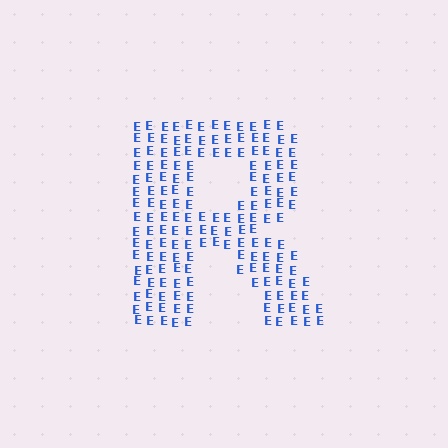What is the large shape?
The large shape is the letter R.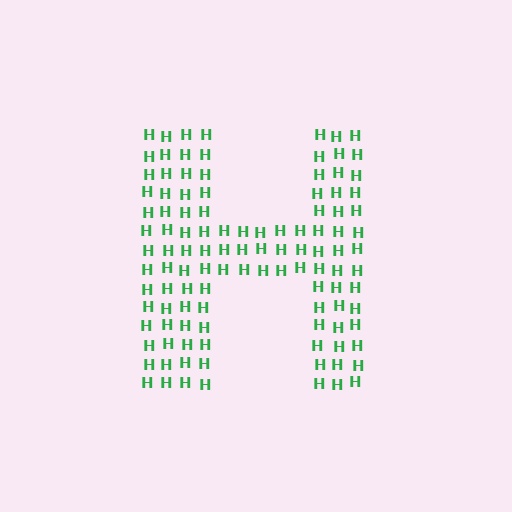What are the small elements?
The small elements are letter H's.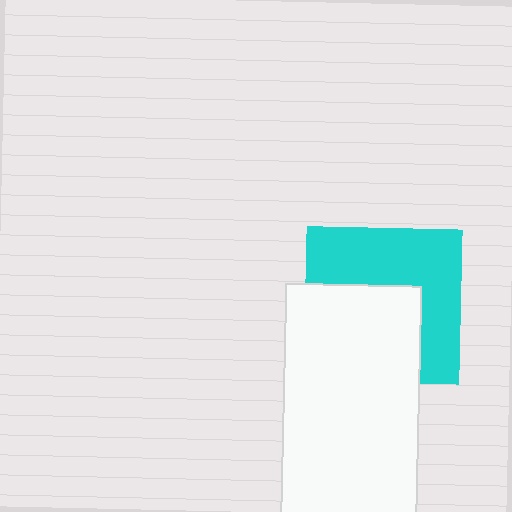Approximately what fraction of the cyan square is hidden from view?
Roughly 48% of the cyan square is hidden behind the white rectangle.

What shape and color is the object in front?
The object in front is a white rectangle.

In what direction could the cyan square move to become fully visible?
The cyan square could move up. That would shift it out from behind the white rectangle entirely.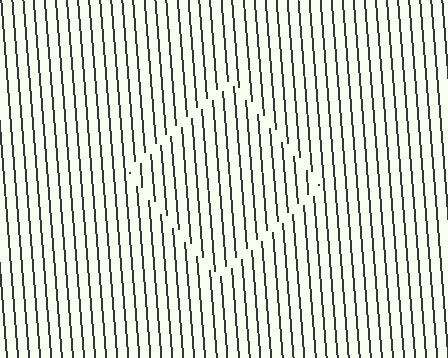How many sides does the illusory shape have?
4 sides — the line-ends trace a square.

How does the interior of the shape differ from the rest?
The interior of the shape contains the same grating, shifted by half a period — the contour is defined by the phase discontinuity where line-ends from the inner and outer gratings abut.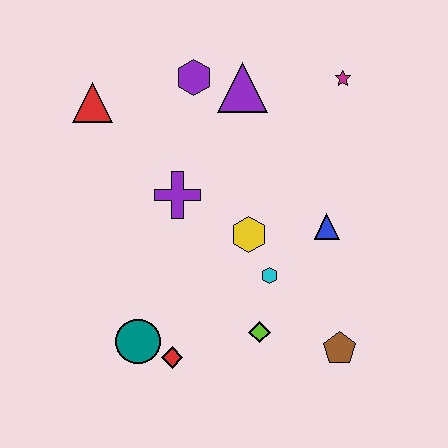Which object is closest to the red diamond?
The teal circle is closest to the red diamond.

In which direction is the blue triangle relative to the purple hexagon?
The blue triangle is below the purple hexagon.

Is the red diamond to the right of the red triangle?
Yes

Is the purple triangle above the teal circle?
Yes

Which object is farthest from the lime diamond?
The red triangle is farthest from the lime diamond.